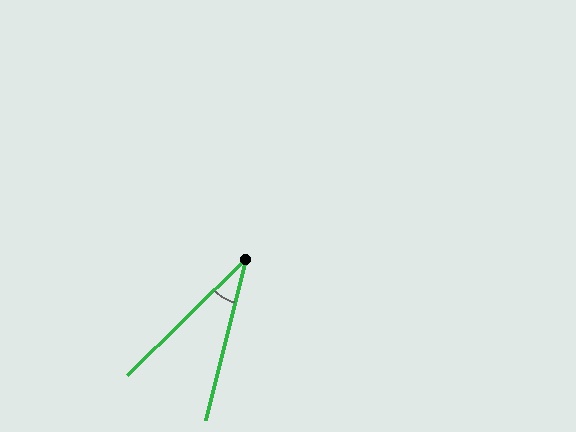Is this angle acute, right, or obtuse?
It is acute.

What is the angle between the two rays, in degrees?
Approximately 31 degrees.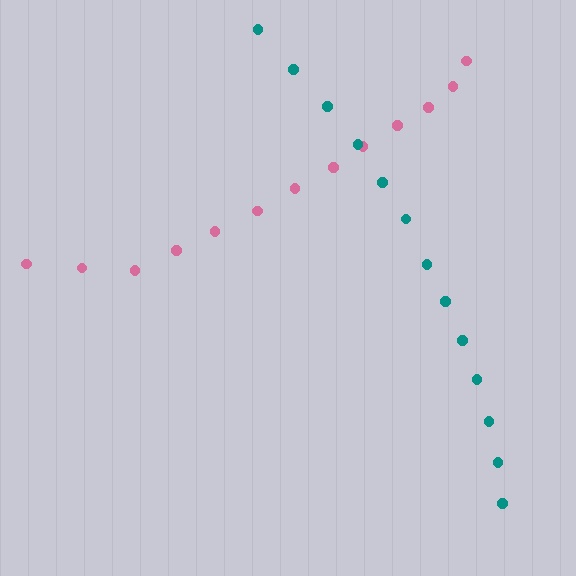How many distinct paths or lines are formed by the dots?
There are 2 distinct paths.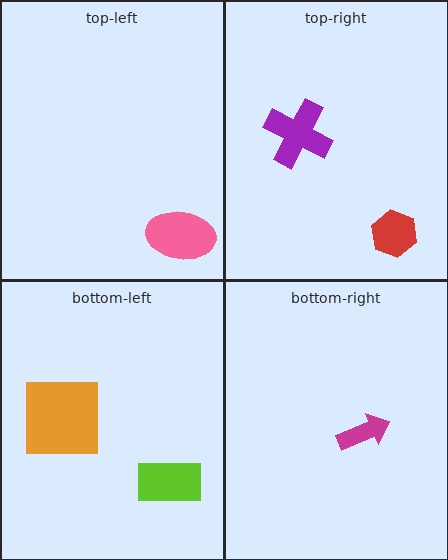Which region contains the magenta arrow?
The bottom-right region.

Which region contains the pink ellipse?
The top-left region.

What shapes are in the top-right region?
The purple cross, the red hexagon.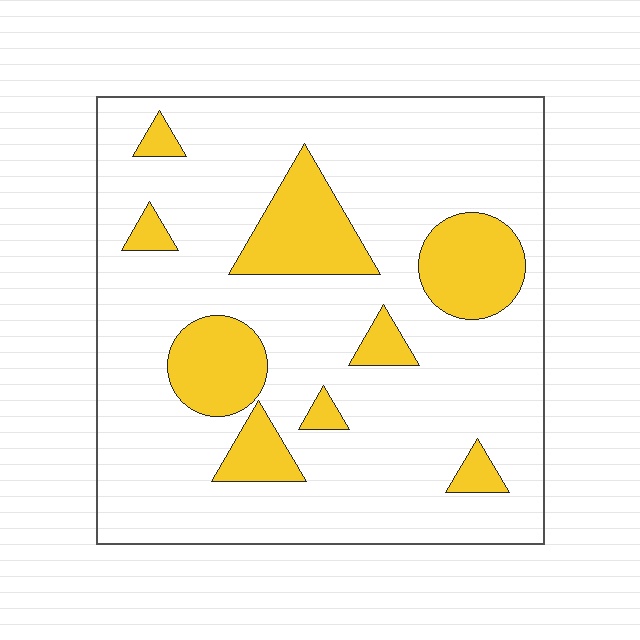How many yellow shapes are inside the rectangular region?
9.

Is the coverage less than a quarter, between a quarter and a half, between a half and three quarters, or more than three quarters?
Less than a quarter.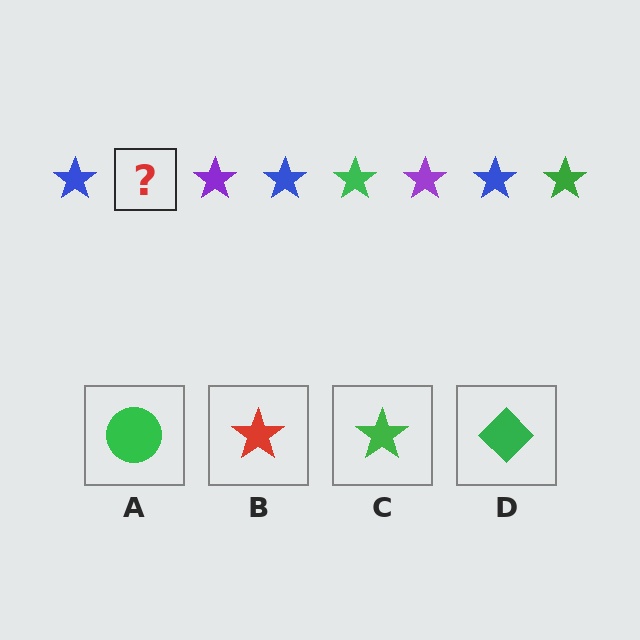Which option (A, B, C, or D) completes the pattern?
C.